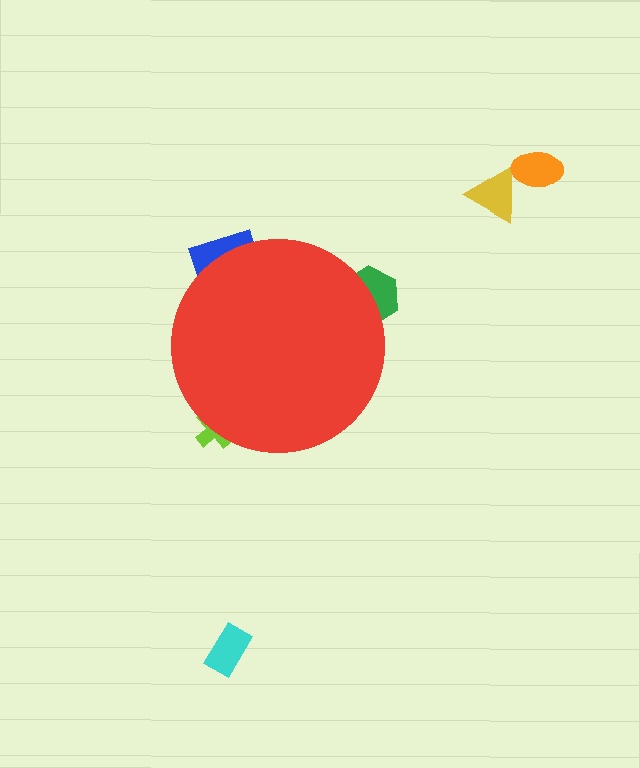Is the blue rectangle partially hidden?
Yes, the blue rectangle is partially hidden behind the red circle.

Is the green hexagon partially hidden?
Yes, the green hexagon is partially hidden behind the red circle.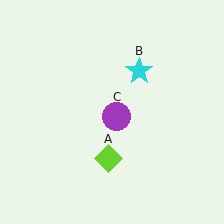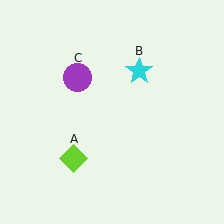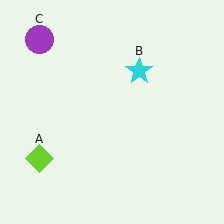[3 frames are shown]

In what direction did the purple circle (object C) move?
The purple circle (object C) moved up and to the left.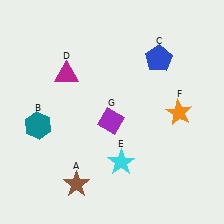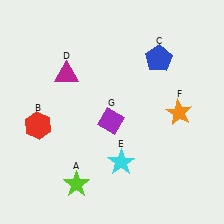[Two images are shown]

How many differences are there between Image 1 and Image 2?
There are 2 differences between the two images.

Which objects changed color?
A changed from brown to lime. B changed from teal to red.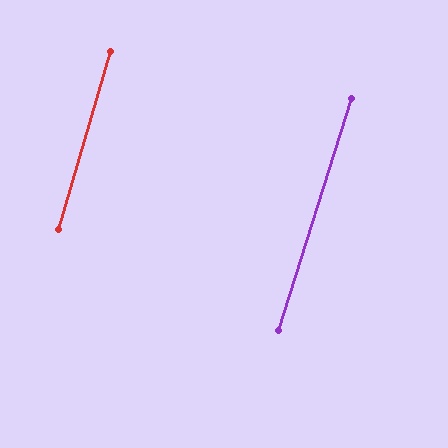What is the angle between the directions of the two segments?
Approximately 1 degree.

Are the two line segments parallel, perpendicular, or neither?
Parallel — their directions differ by only 1.2°.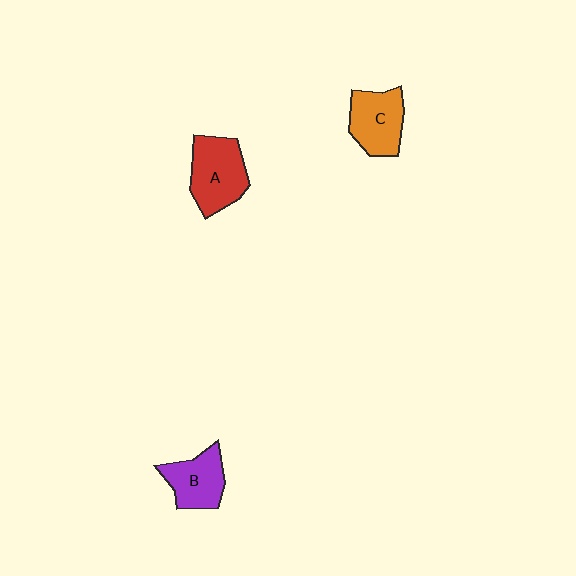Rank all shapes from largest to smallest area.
From largest to smallest: A (red), C (orange), B (purple).